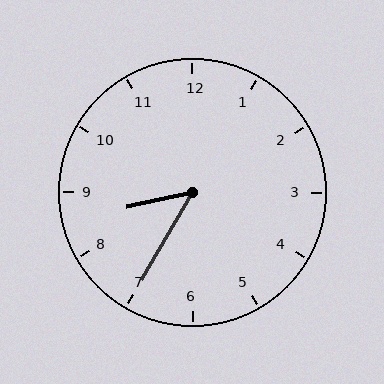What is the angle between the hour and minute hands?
Approximately 48 degrees.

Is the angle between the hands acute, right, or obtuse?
It is acute.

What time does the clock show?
8:35.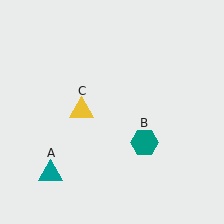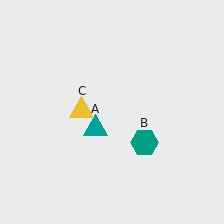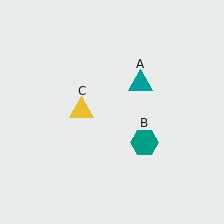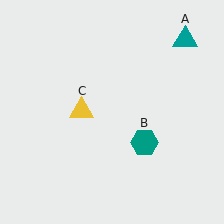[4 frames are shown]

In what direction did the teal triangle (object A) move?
The teal triangle (object A) moved up and to the right.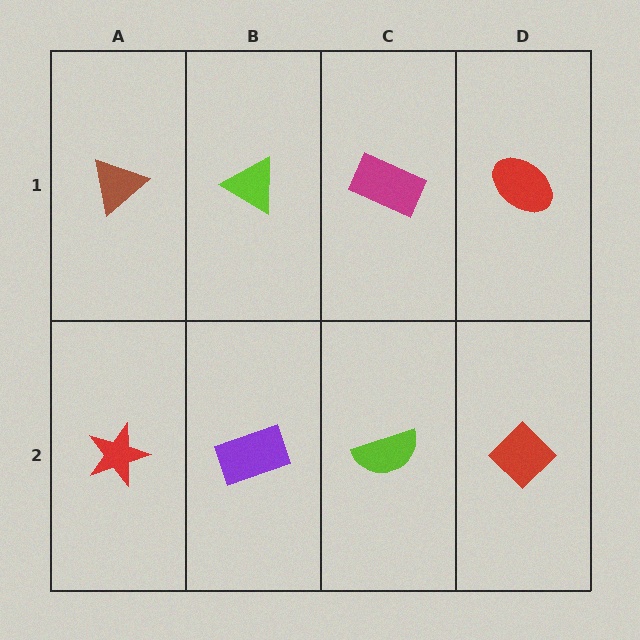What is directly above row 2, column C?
A magenta rectangle.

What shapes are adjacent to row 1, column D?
A red diamond (row 2, column D), a magenta rectangle (row 1, column C).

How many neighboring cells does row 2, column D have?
2.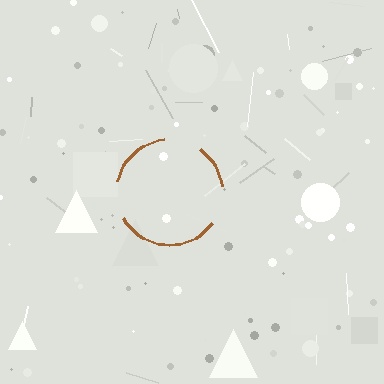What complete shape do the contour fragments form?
The contour fragments form a circle.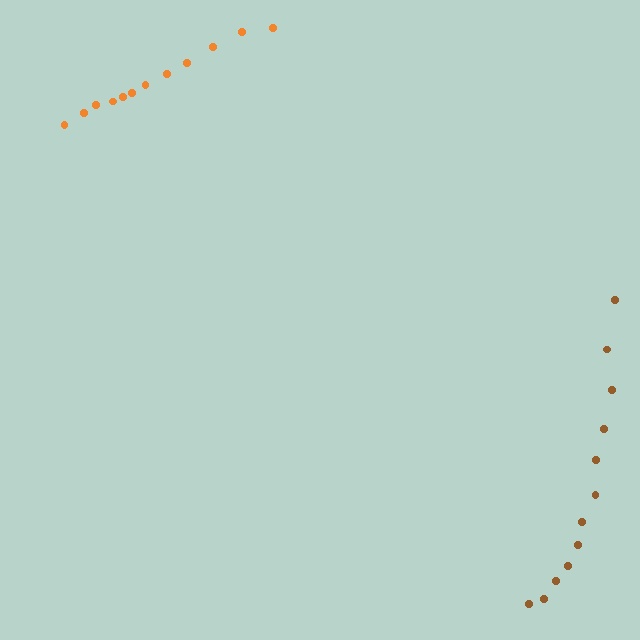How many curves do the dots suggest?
There are 2 distinct paths.